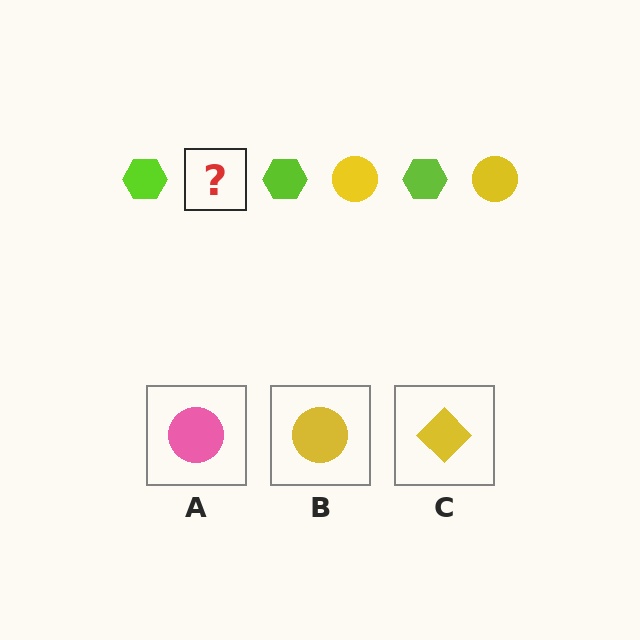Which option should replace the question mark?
Option B.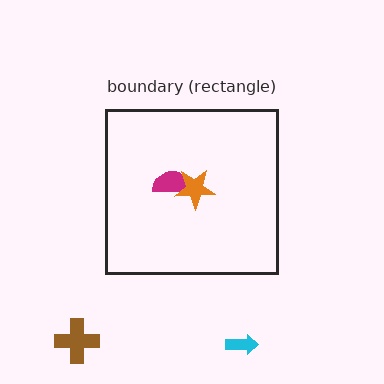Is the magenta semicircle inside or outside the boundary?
Inside.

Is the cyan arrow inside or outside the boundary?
Outside.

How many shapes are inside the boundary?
2 inside, 2 outside.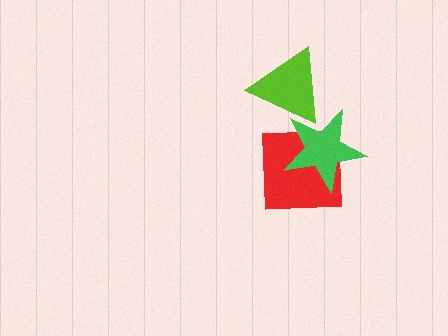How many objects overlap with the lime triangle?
1 object overlaps with the lime triangle.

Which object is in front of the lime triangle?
The green star is in front of the lime triangle.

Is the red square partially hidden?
Yes, it is partially covered by another shape.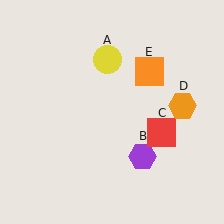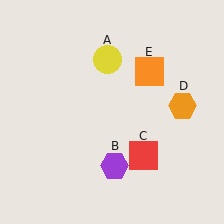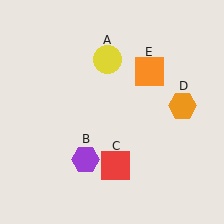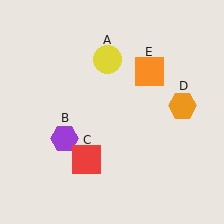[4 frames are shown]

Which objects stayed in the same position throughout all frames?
Yellow circle (object A) and orange hexagon (object D) and orange square (object E) remained stationary.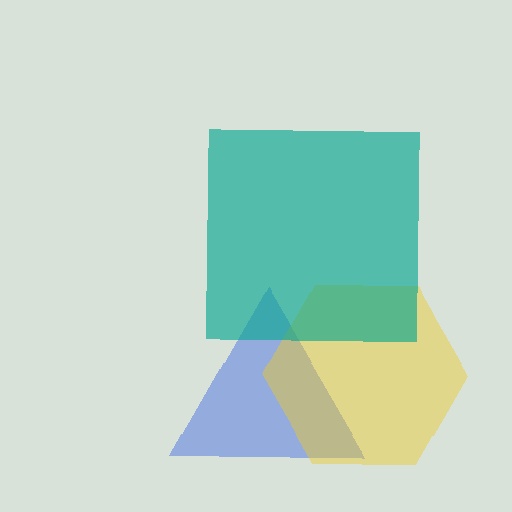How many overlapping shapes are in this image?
There are 3 overlapping shapes in the image.